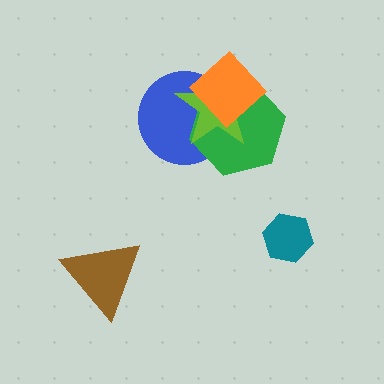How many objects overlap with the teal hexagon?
0 objects overlap with the teal hexagon.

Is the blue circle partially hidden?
Yes, it is partially covered by another shape.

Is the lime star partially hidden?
Yes, it is partially covered by another shape.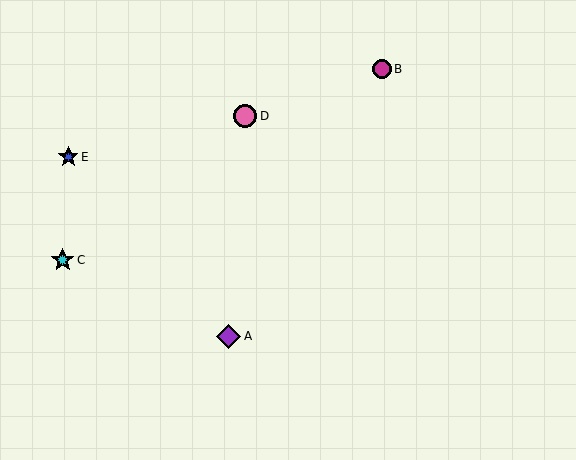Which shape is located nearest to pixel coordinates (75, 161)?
The blue star (labeled E) at (68, 157) is nearest to that location.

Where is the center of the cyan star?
The center of the cyan star is at (63, 260).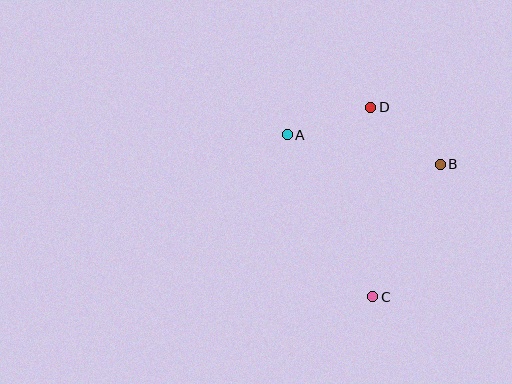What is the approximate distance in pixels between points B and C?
The distance between B and C is approximately 149 pixels.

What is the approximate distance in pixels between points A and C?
The distance between A and C is approximately 184 pixels.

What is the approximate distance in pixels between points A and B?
The distance between A and B is approximately 156 pixels.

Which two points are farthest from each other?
Points C and D are farthest from each other.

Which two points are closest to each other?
Points A and D are closest to each other.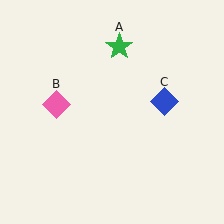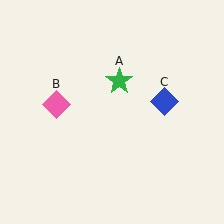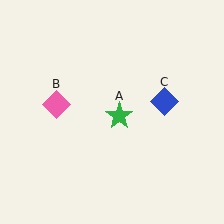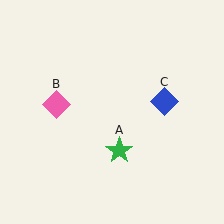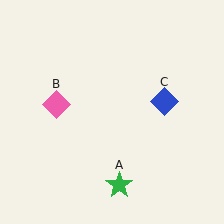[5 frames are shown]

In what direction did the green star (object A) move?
The green star (object A) moved down.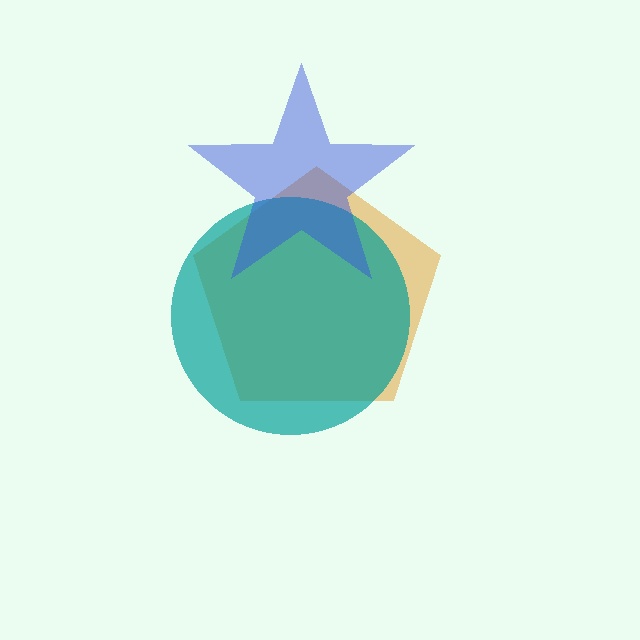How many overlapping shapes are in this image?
There are 3 overlapping shapes in the image.